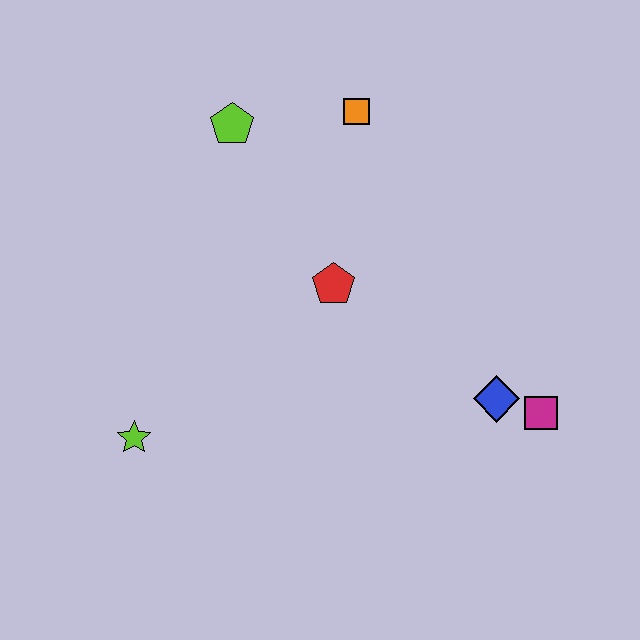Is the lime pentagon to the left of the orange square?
Yes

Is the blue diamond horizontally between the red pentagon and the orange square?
No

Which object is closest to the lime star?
The red pentagon is closest to the lime star.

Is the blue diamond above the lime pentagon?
No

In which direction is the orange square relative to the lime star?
The orange square is above the lime star.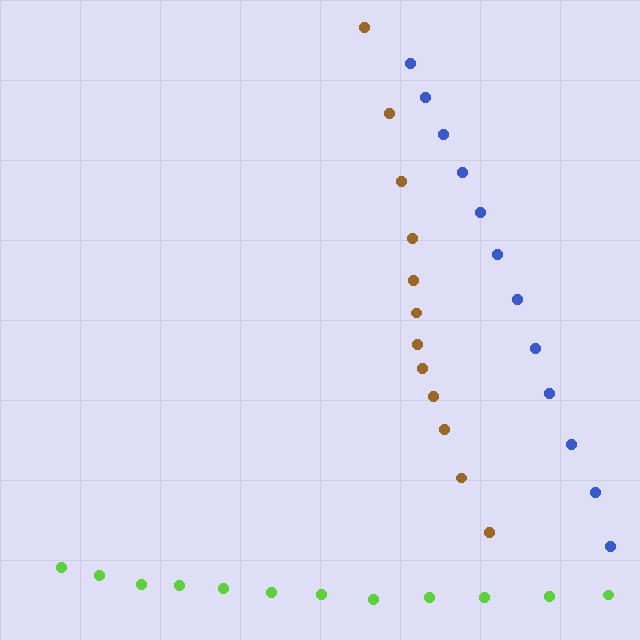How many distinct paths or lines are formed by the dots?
There are 3 distinct paths.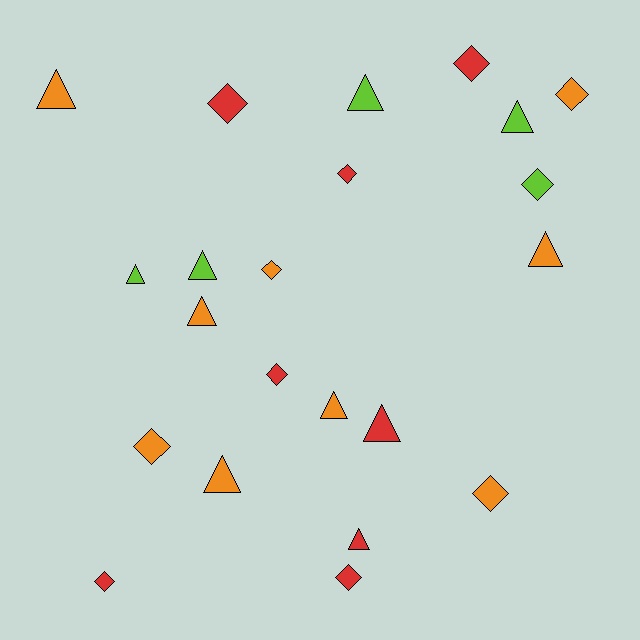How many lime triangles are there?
There are 4 lime triangles.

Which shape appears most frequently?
Triangle, with 11 objects.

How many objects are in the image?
There are 22 objects.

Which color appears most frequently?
Orange, with 9 objects.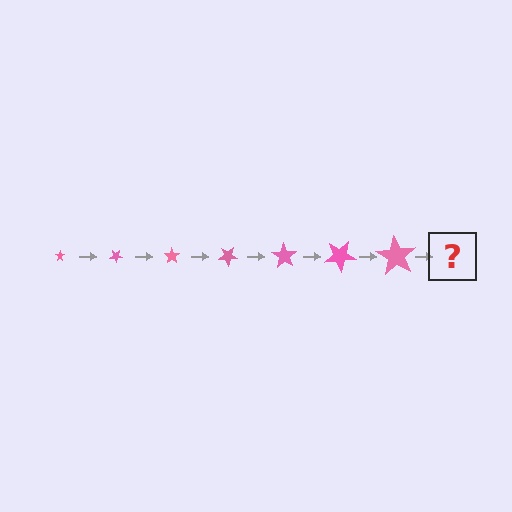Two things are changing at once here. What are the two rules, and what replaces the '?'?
The two rules are that the star grows larger each step and it rotates 35 degrees each step. The '?' should be a star, larger than the previous one and rotated 245 degrees from the start.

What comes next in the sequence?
The next element should be a star, larger than the previous one and rotated 245 degrees from the start.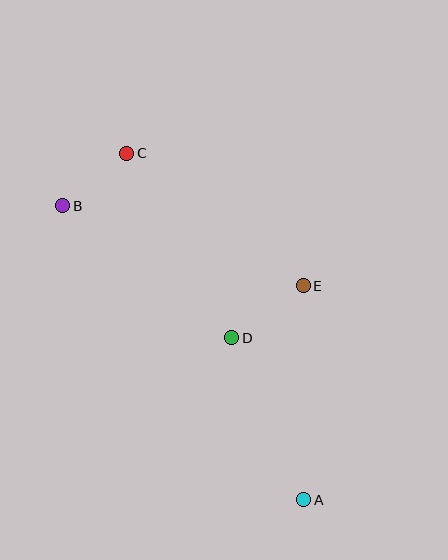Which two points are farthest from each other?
Points A and C are farthest from each other.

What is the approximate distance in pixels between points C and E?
The distance between C and E is approximately 221 pixels.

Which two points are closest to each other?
Points B and C are closest to each other.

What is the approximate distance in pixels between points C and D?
The distance between C and D is approximately 212 pixels.